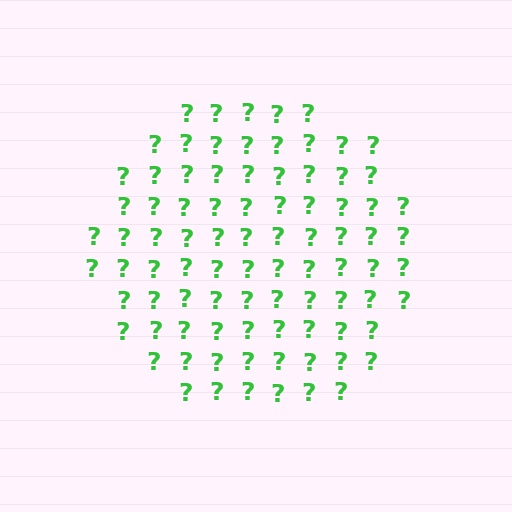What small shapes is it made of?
It is made of small question marks.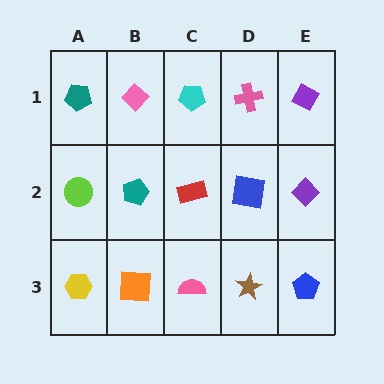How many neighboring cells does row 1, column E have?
2.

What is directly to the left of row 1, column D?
A cyan pentagon.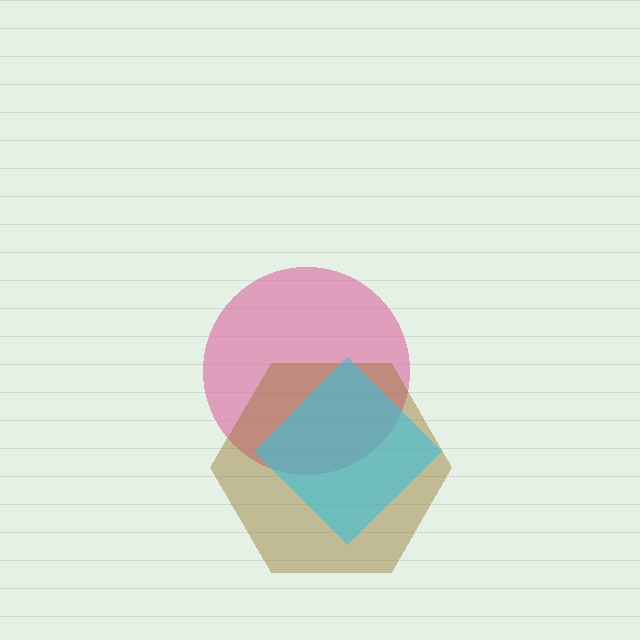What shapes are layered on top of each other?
The layered shapes are: a pink circle, a brown hexagon, a cyan diamond.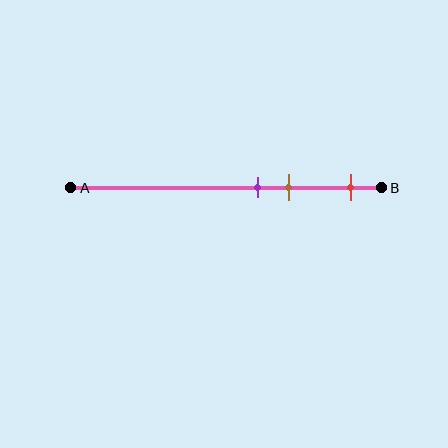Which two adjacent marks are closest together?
The purple and brown marks are the closest adjacent pair.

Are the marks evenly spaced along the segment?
No, the marks are not evenly spaced.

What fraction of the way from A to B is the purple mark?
The purple mark is approximately 60% (0.6) of the way from A to B.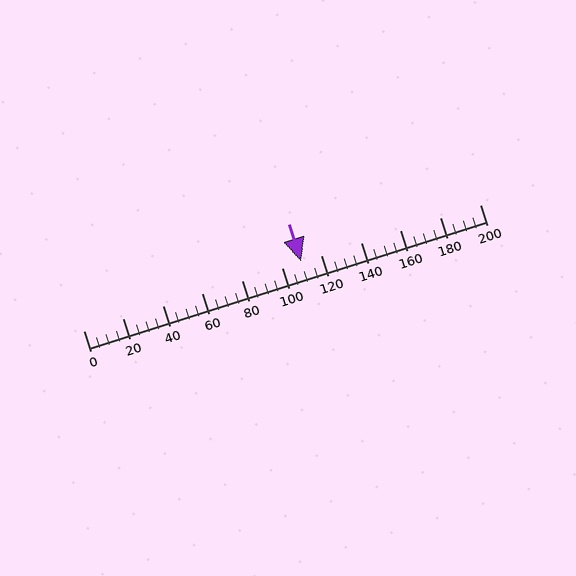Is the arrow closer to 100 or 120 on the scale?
The arrow is closer to 120.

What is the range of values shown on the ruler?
The ruler shows values from 0 to 200.